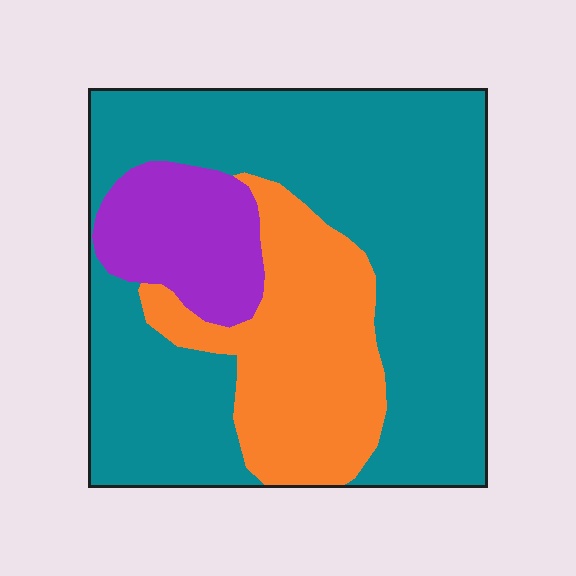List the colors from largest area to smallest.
From largest to smallest: teal, orange, purple.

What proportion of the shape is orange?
Orange covers around 25% of the shape.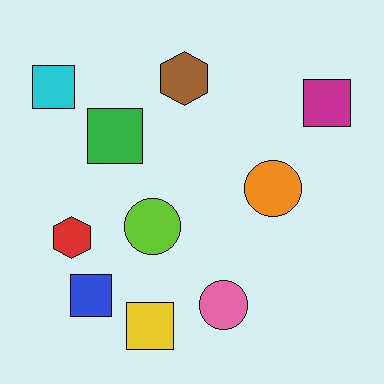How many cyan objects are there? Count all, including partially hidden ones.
There is 1 cyan object.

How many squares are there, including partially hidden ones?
There are 5 squares.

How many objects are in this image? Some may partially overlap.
There are 10 objects.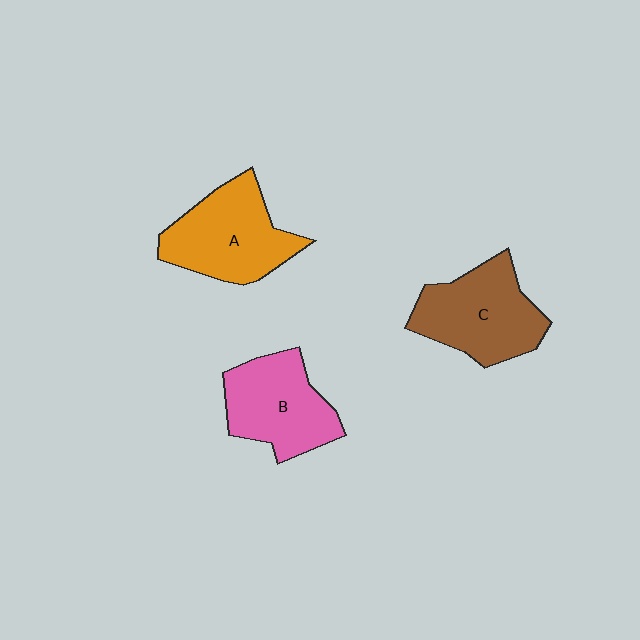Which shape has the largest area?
Shape A (orange).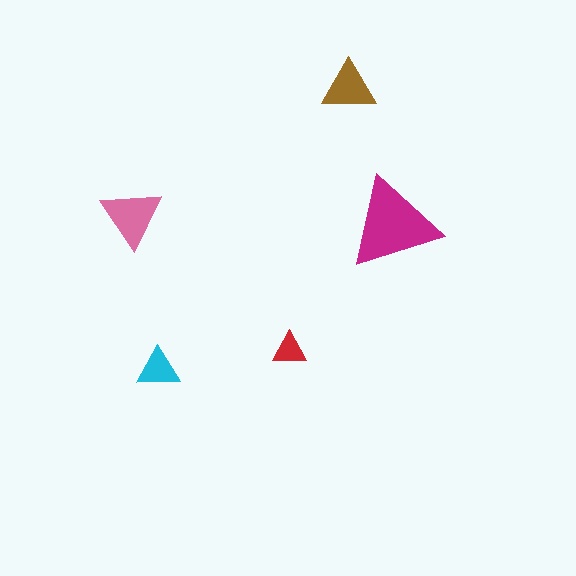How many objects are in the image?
There are 5 objects in the image.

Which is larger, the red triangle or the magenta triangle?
The magenta one.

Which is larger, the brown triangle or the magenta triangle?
The magenta one.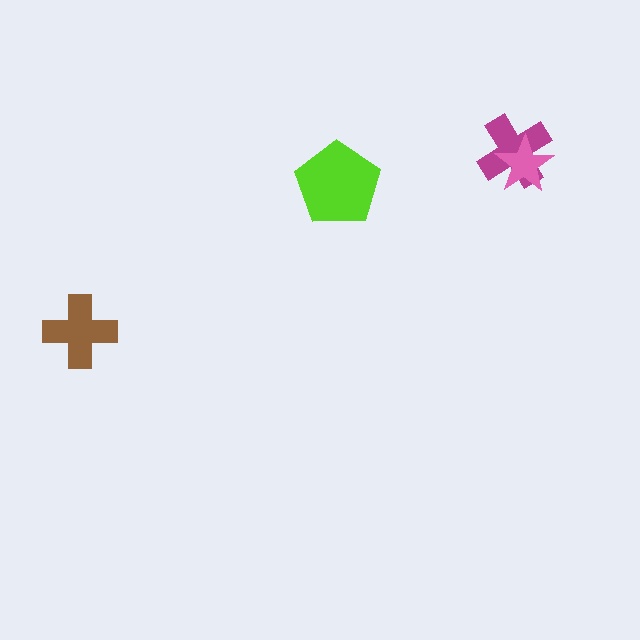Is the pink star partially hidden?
No, no other shape covers it.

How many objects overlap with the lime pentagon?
0 objects overlap with the lime pentagon.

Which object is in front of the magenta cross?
The pink star is in front of the magenta cross.